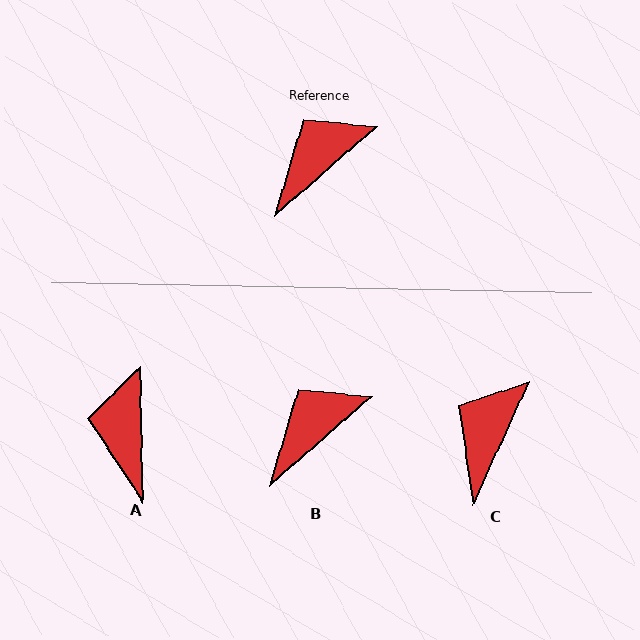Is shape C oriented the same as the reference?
No, it is off by about 24 degrees.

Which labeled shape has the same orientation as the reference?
B.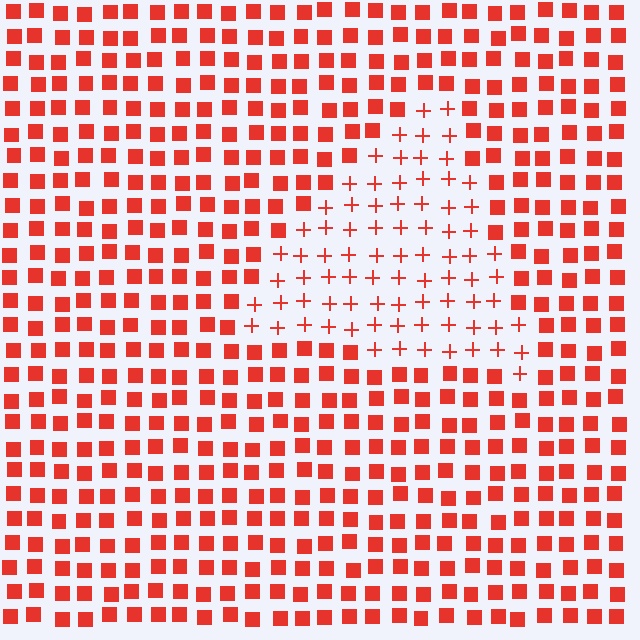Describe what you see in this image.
The image is filled with small red elements arranged in a uniform grid. A triangle-shaped region contains plus signs, while the surrounding area contains squares. The boundary is defined purely by the change in element shape.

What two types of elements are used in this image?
The image uses plus signs inside the triangle region and squares outside it.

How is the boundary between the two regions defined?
The boundary is defined by a change in element shape: plus signs inside vs. squares outside. All elements share the same color and spacing.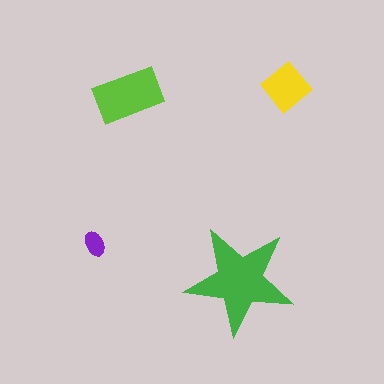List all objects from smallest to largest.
The purple ellipse, the yellow diamond, the lime rectangle, the green star.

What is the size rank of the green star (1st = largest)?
1st.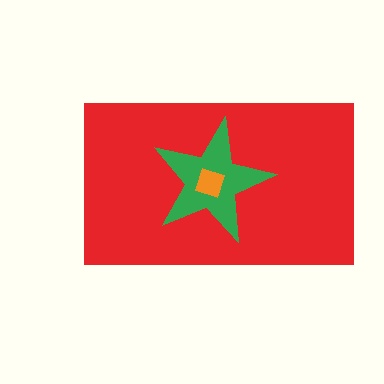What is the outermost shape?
The red rectangle.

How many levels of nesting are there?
3.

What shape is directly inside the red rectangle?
The green star.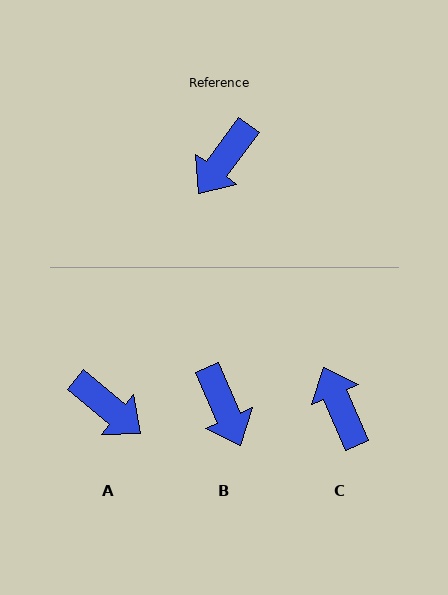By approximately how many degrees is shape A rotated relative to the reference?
Approximately 87 degrees counter-clockwise.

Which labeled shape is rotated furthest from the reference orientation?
C, about 120 degrees away.